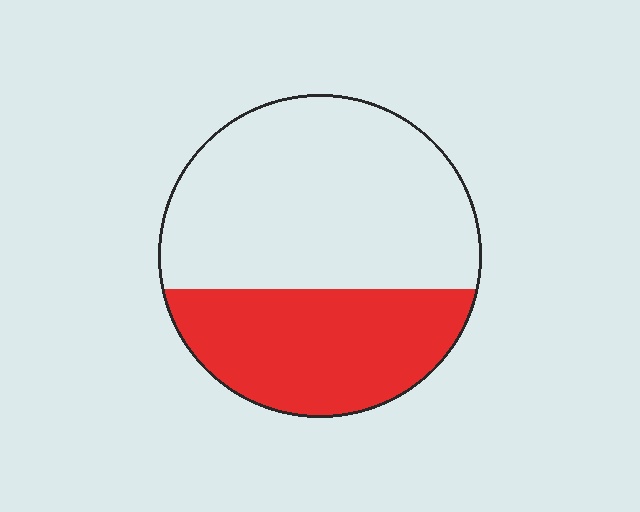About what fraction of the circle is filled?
About three eighths (3/8).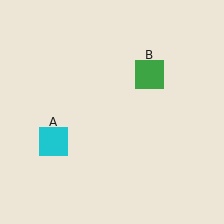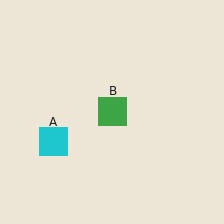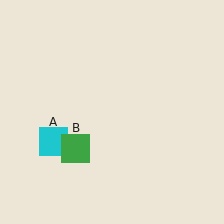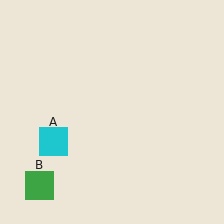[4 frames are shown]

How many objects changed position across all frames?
1 object changed position: green square (object B).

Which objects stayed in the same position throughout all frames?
Cyan square (object A) remained stationary.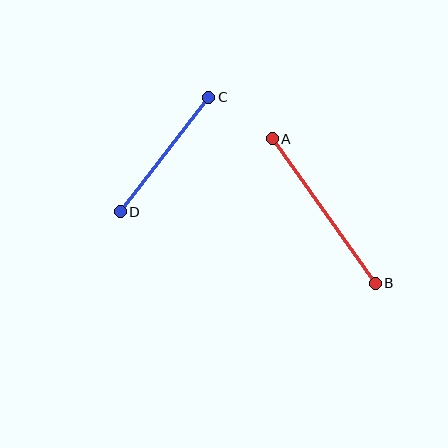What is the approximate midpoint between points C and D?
The midpoint is at approximately (164, 155) pixels.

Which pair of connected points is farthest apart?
Points A and B are farthest apart.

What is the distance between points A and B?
The distance is approximately 178 pixels.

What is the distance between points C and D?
The distance is approximately 145 pixels.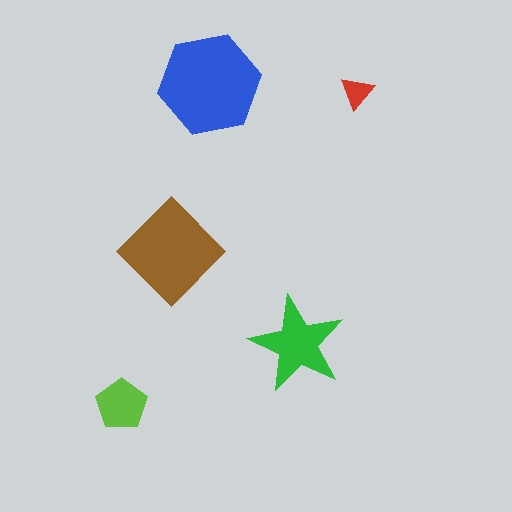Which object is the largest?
The blue hexagon.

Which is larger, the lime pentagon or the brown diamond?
The brown diamond.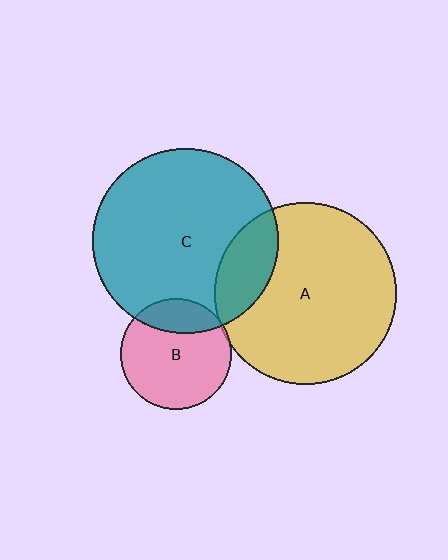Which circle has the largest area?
Circle C (teal).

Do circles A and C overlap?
Yes.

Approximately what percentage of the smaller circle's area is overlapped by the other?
Approximately 20%.